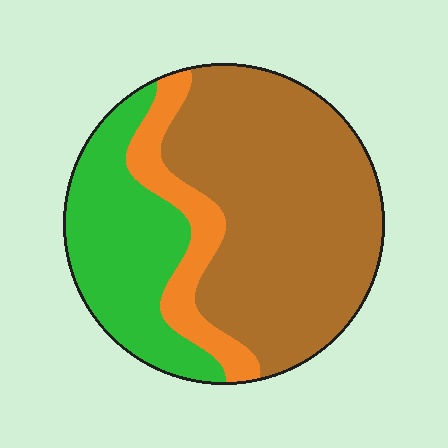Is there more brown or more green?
Brown.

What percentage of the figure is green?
Green takes up between a quarter and a half of the figure.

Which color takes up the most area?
Brown, at roughly 60%.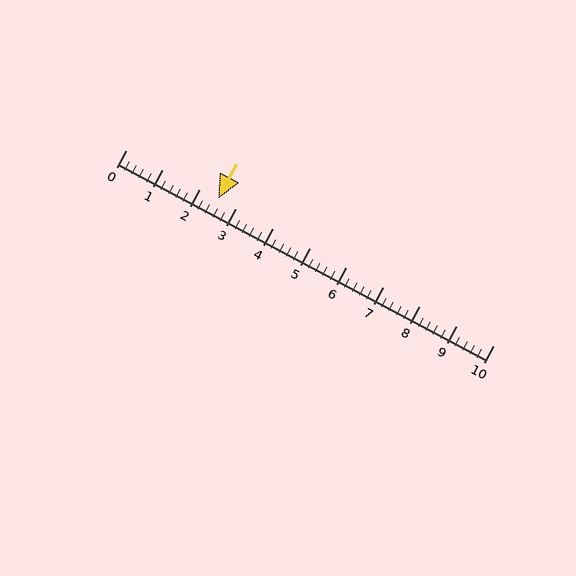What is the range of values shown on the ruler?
The ruler shows values from 0 to 10.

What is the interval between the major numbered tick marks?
The major tick marks are spaced 1 units apart.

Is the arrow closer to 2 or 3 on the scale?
The arrow is closer to 3.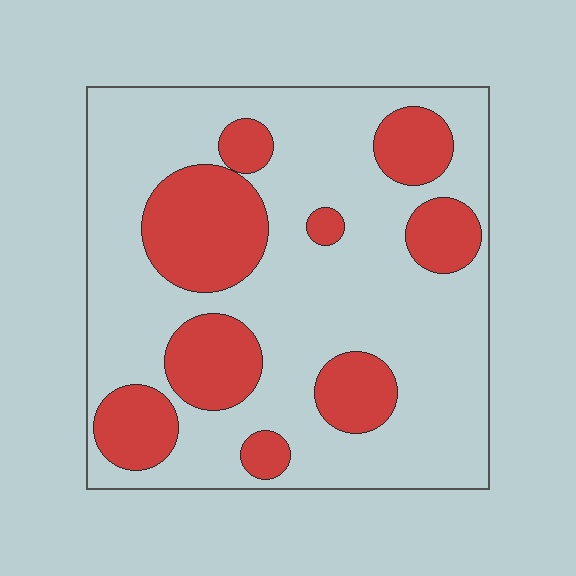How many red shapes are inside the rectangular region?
9.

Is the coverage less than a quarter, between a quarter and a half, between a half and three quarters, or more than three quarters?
Between a quarter and a half.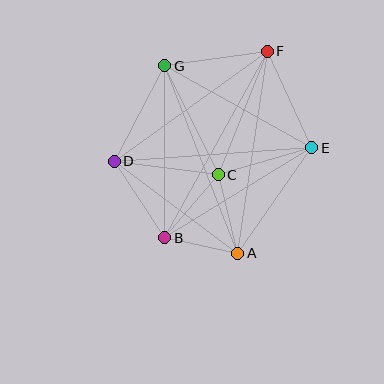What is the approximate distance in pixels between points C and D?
The distance between C and D is approximately 105 pixels.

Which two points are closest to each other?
Points A and B are closest to each other.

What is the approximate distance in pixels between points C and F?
The distance between C and F is approximately 133 pixels.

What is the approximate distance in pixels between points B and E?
The distance between B and E is approximately 172 pixels.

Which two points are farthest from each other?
Points B and F are farthest from each other.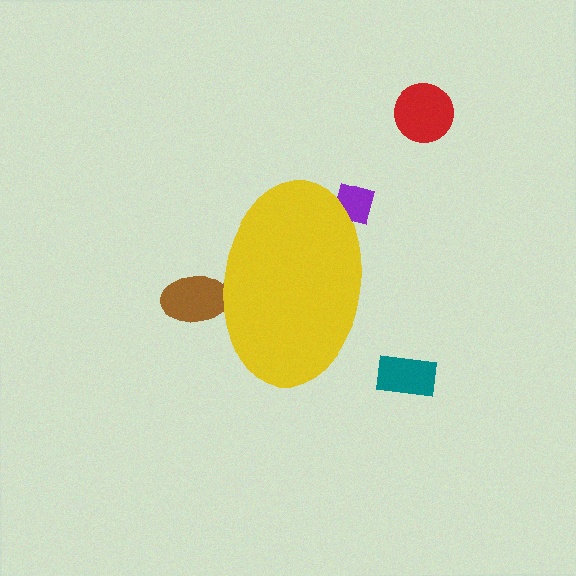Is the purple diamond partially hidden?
Yes, the purple diamond is partially hidden behind the yellow ellipse.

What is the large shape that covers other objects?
A yellow ellipse.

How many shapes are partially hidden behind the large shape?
2 shapes are partially hidden.